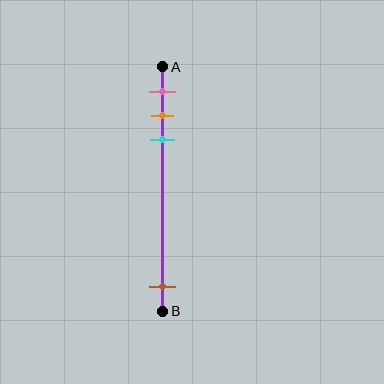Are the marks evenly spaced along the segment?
No, the marks are not evenly spaced.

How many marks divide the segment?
There are 4 marks dividing the segment.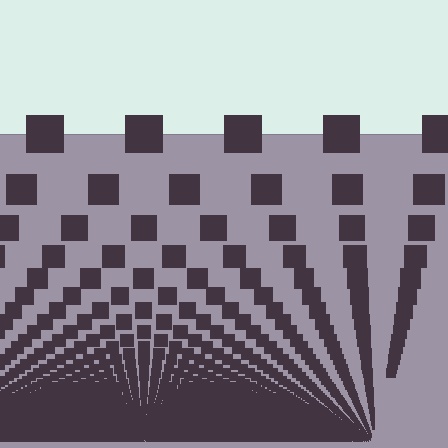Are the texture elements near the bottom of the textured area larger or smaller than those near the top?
Smaller. The gradient is inverted — elements near the bottom are smaller and denser.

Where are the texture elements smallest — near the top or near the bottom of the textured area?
Near the bottom.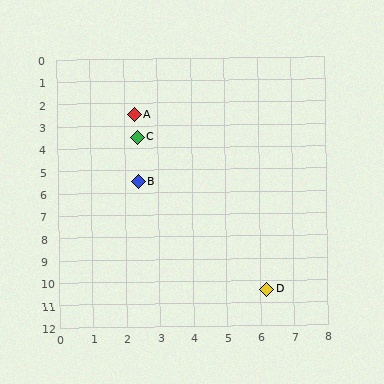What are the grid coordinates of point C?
Point C is at approximately (2.4, 3.5).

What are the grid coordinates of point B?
Point B is at approximately (2.4, 5.5).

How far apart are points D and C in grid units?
Points D and C are about 7.9 grid units apart.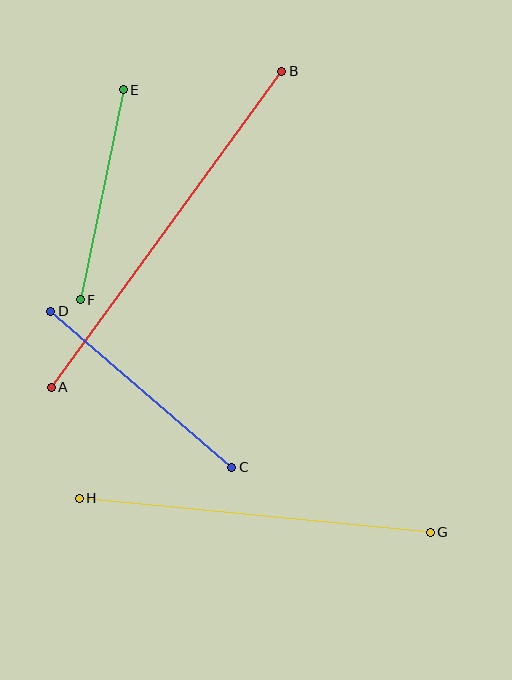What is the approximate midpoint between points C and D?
The midpoint is at approximately (141, 389) pixels.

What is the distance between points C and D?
The distance is approximately 239 pixels.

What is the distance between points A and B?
The distance is approximately 391 pixels.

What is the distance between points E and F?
The distance is approximately 214 pixels.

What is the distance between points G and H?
The distance is approximately 353 pixels.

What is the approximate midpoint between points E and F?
The midpoint is at approximately (102, 195) pixels.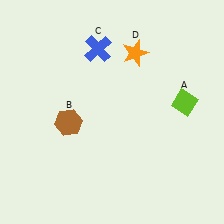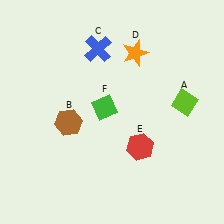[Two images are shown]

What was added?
A red hexagon (E), a green diamond (F) were added in Image 2.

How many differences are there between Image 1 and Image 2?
There are 2 differences between the two images.